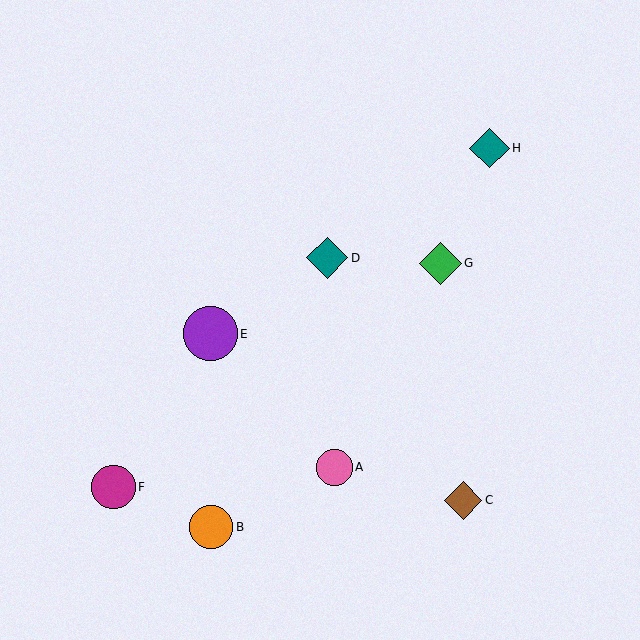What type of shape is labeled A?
Shape A is a pink circle.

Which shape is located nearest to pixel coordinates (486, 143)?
The teal diamond (labeled H) at (490, 148) is nearest to that location.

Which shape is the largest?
The purple circle (labeled E) is the largest.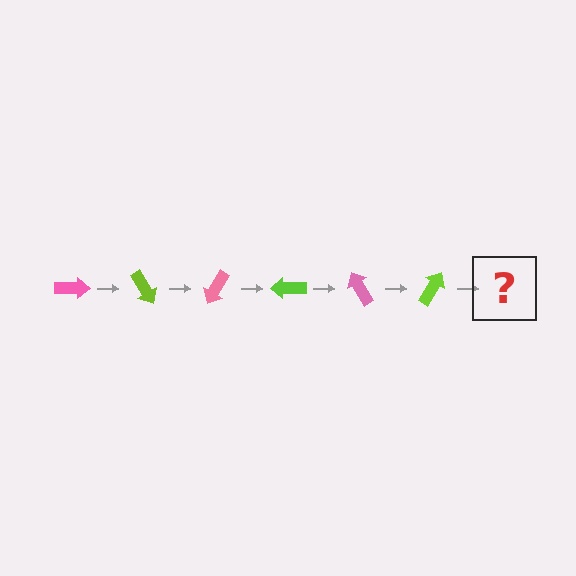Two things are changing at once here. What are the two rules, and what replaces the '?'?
The two rules are that it rotates 60 degrees each step and the color cycles through pink and lime. The '?' should be a pink arrow, rotated 360 degrees from the start.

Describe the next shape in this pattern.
It should be a pink arrow, rotated 360 degrees from the start.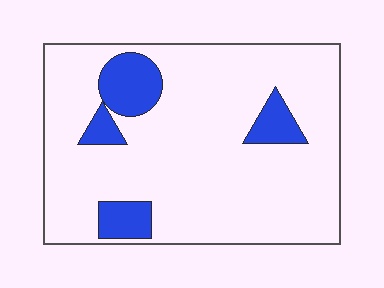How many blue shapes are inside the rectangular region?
4.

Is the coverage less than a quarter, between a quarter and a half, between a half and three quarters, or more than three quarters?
Less than a quarter.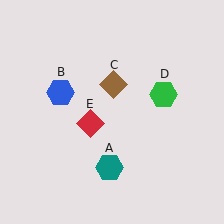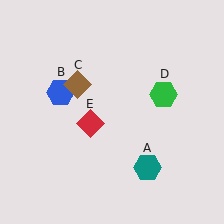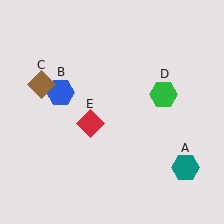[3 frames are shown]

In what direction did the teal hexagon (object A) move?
The teal hexagon (object A) moved right.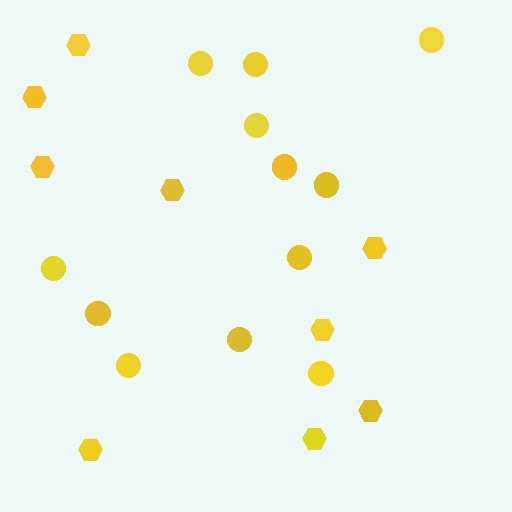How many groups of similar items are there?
There are 2 groups: one group of hexagons (9) and one group of circles (12).